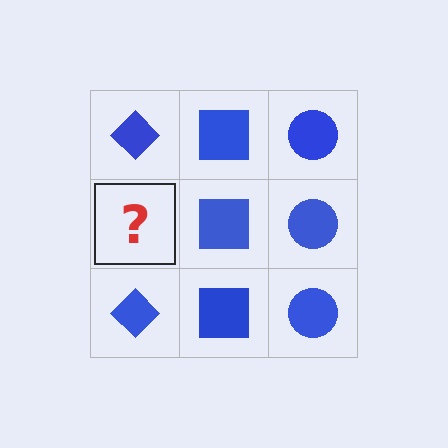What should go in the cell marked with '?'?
The missing cell should contain a blue diamond.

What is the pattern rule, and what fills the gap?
The rule is that each column has a consistent shape. The gap should be filled with a blue diamond.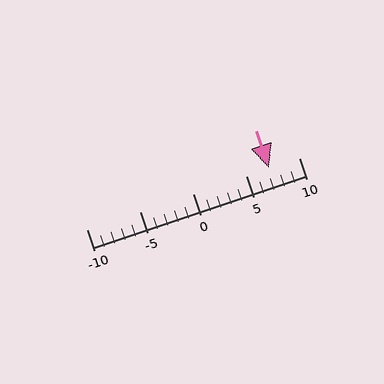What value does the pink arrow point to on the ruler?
The pink arrow points to approximately 7.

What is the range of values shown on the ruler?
The ruler shows values from -10 to 10.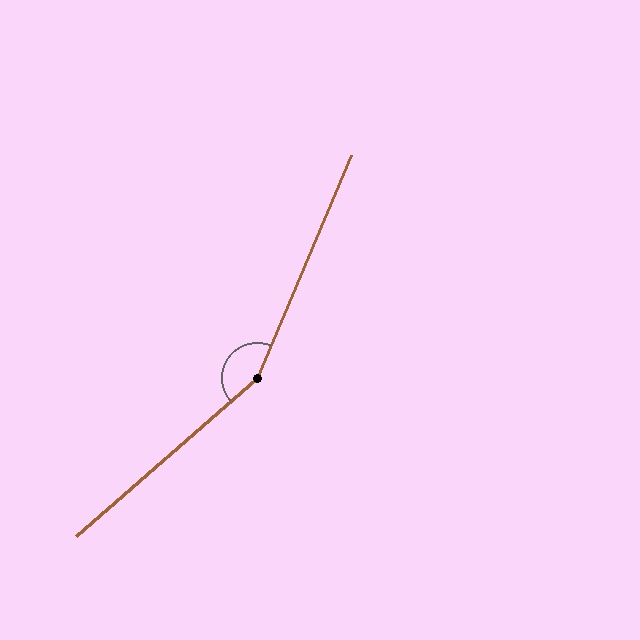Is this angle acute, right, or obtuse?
It is obtuse.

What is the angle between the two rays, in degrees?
Approximately 154 degrees.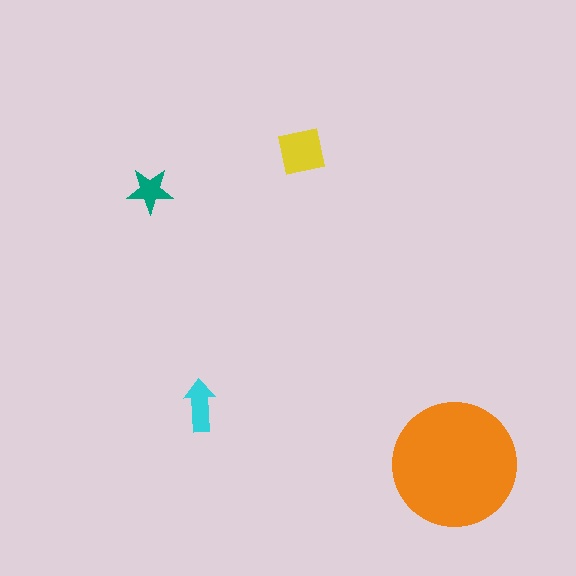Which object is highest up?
The yellow square is topmost.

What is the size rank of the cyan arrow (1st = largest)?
3rd.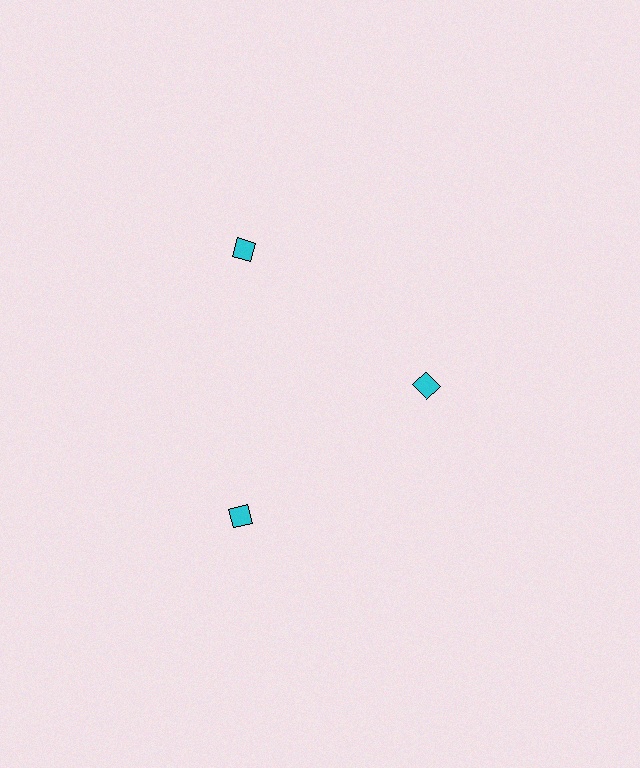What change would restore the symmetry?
The symmetry would be restored by moving it outward, back onto the ring so that all 3 diamonds sit at equal angles and equal distance from the center.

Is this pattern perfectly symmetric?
No. The 3 cyan diamonds are arranged in a ring, but one element near the 3 o'clock position is pulled inward toward the center, breaking the 3-fold rotational symmetry.